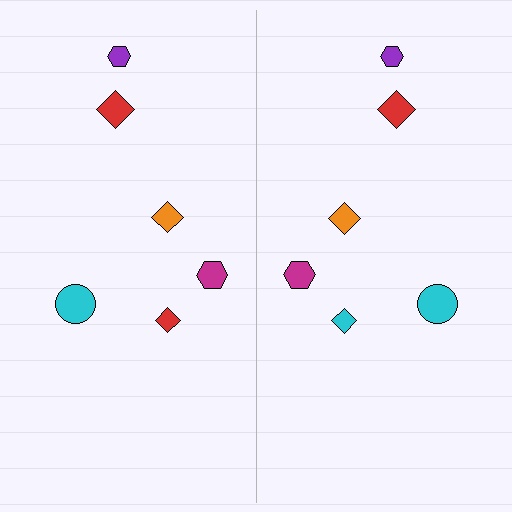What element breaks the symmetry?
The cyan diamond on the right side breaks the symmetry — its mirror counterpart is red.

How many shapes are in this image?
There are 12 shapes in this image.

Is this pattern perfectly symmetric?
No, the pattern is not perfectly symmetric. The cyan diamond on the right side breaks the symmetry — its mirror counterpart is red.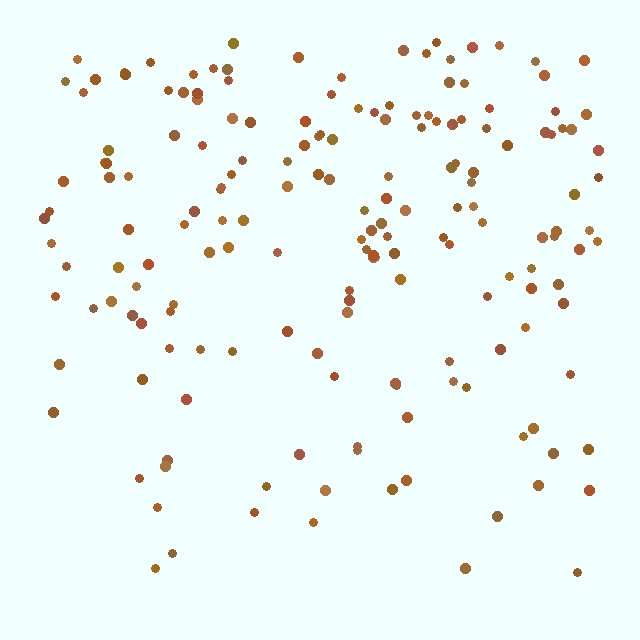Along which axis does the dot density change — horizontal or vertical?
Vertical.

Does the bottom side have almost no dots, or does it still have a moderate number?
Still a moderate number, just noticeably fewer than the top.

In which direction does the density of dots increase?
From bottom to top, with the top side densest.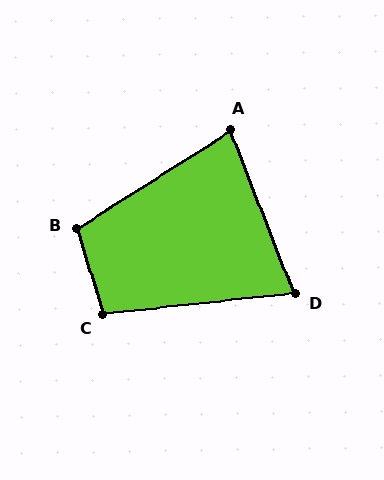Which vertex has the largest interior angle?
B, at approximately 105 degrees.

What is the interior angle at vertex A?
Approximately 79 degrees (acute).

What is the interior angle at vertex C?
Approximately 101 degrees (obtuse).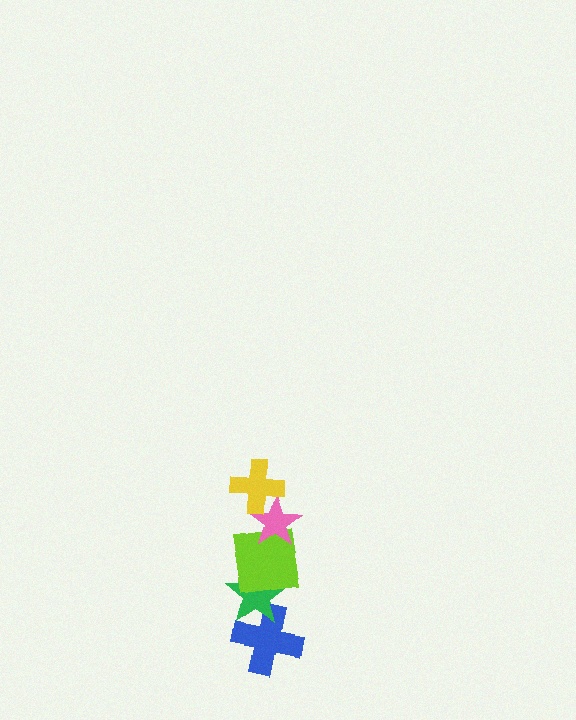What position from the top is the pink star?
The pink star is 2nd from the top.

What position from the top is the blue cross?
The blue cross is 5th from the top.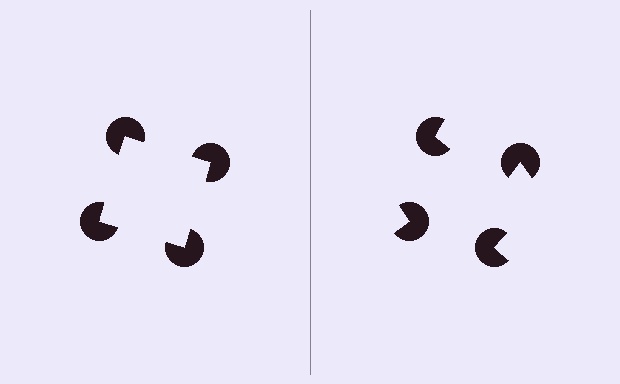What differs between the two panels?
The pac-man discs are positioned identically on both sides; only the wedge orientations differ. On the left they align to a square; on the right they are misaligned.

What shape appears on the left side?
An illusory square.